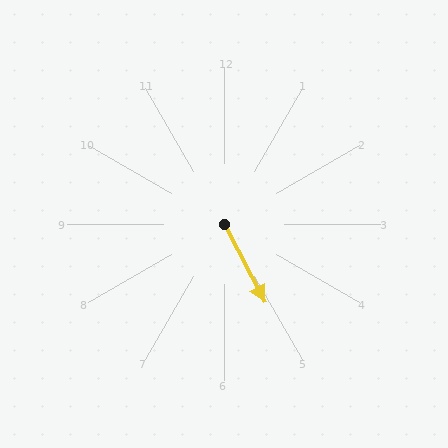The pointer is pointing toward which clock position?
Roughly 5 o'clock.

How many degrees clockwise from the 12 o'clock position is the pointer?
Approximately 152 degrees.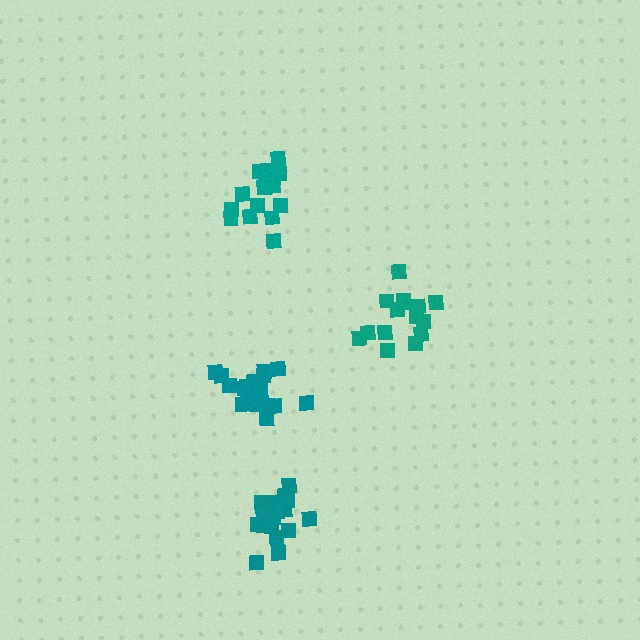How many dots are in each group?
Group 1: 18 dots, Group 2: 19 dots, Group 3: 18 dots, Group 4: 15 dots (70 total).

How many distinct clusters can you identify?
There are 4 distinct clusters.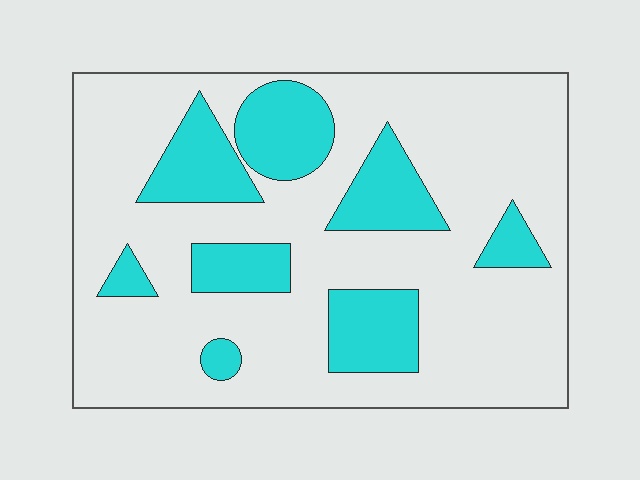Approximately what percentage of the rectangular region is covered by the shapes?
Approximately 25%.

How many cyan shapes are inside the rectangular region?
8.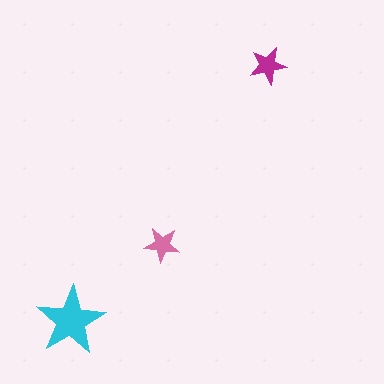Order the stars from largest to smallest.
the cyan one, the magenta one, the pink one.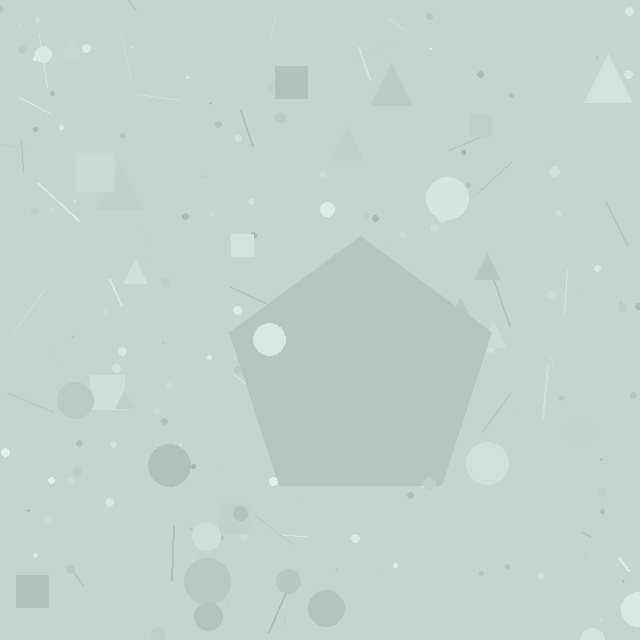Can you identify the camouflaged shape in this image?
The camouflaged shape is a pentagon.